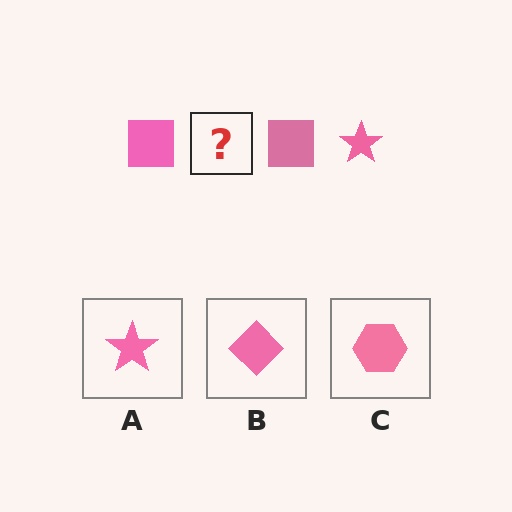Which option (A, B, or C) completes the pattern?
A.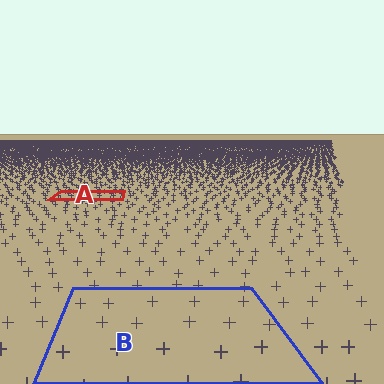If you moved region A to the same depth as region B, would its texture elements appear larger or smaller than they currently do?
They would appear larger. At a closer depth, the same texture elements are projected at a bigger on-screen size.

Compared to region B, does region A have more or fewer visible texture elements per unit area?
Region A has more texture elements per unit area — they are packed more densely because it is farther away.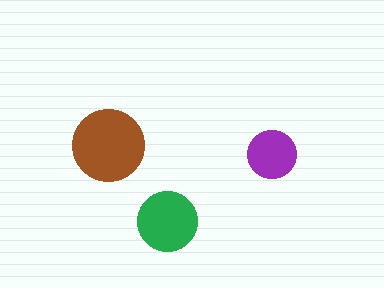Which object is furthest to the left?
The brown circle is leftmost.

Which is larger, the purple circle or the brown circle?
The brown one.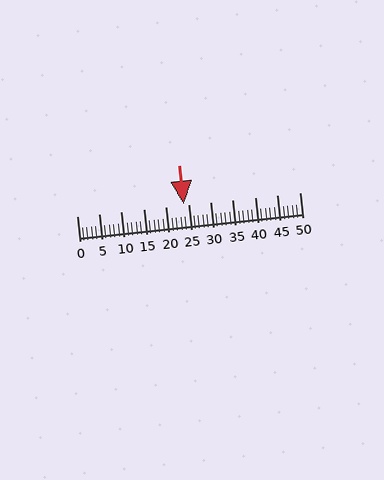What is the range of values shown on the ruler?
The ruler shows values from 0 to 50.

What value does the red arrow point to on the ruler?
The red arrow points to approximately 24.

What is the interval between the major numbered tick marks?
The major tick marks are spaced 5 units apart.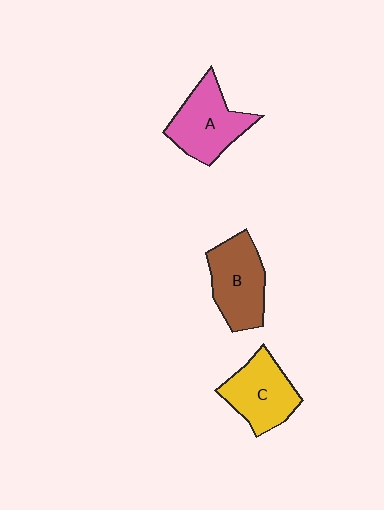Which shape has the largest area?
Shape A (pink).